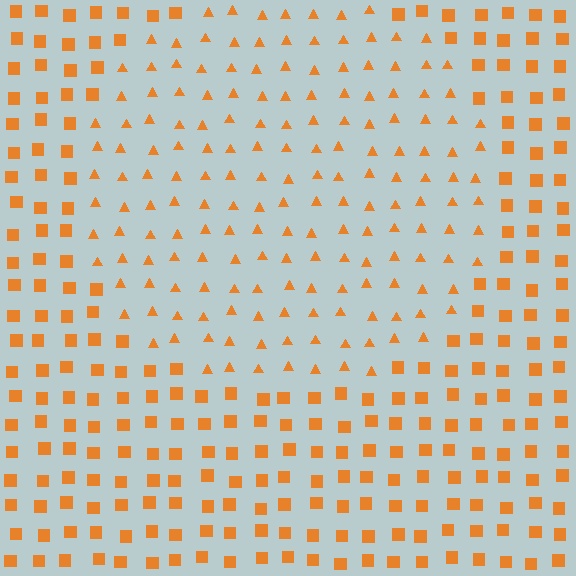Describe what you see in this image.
The image is filled with small orange elements arranged in a uniform grid. A circle-shaped region contains triangles, while the surrounding area contains squares. The boundary is defined purely by the change in element shape.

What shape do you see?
I see a circle.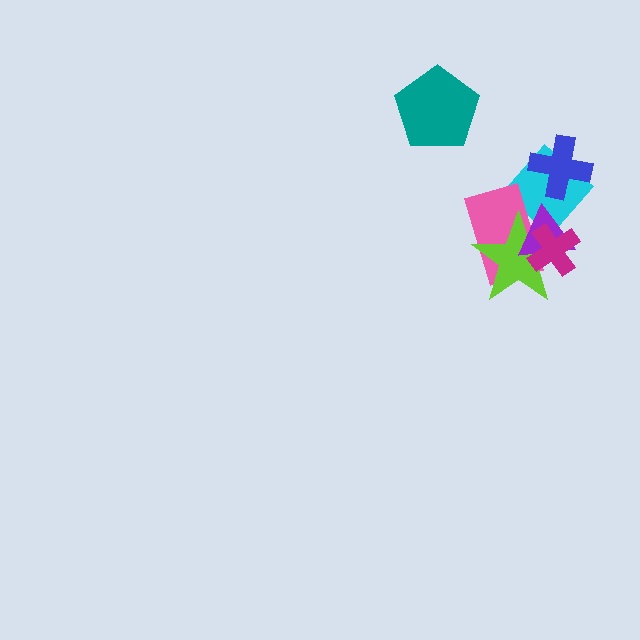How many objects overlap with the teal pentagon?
0 objects overlap with the teal pentagon.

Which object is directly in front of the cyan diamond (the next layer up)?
The blue cross is directly in front of the cyan diamond.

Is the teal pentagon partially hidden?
No, no other shape covers it.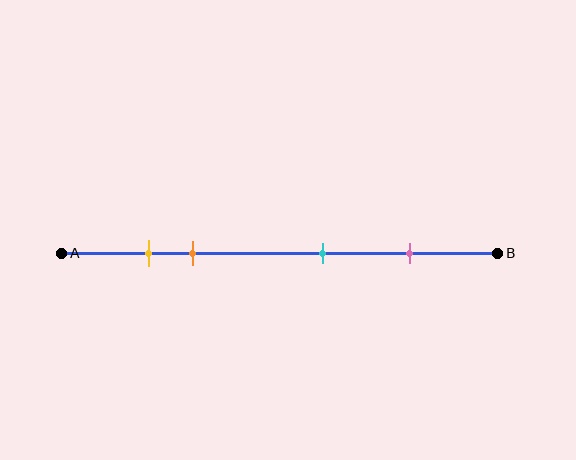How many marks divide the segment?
There are 4 marks dividing the segment.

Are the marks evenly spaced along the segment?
No, the marks are not evenly spaced.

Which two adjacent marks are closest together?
The yellow and orange marks are the closest adjacent pair.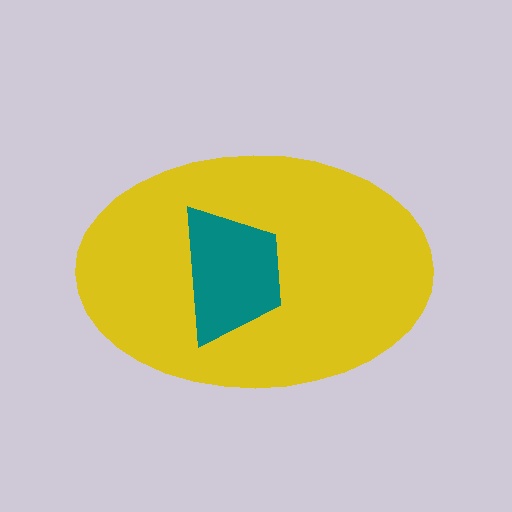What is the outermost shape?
The yellow ellipse.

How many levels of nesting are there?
2.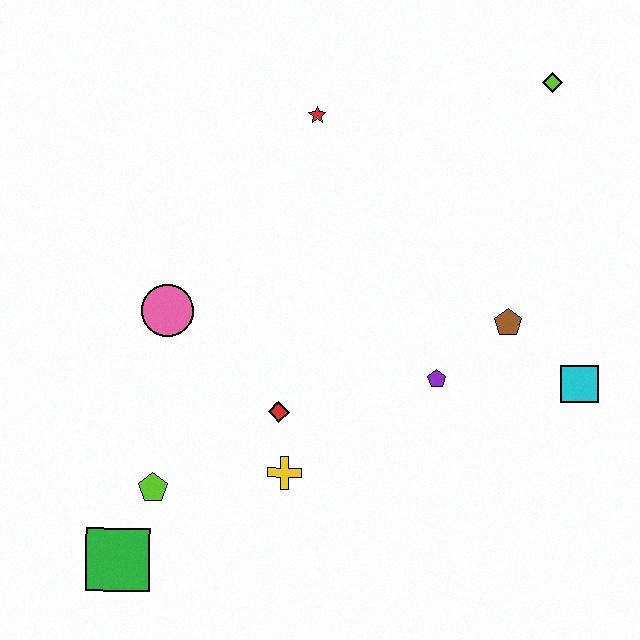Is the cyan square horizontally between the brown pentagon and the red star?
No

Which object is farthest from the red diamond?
The lime diamond is farthest from the red diamond.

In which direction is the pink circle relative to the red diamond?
The pink circle is to the left of the red diamond.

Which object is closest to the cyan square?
The brown pentagon is closest to the cyan square.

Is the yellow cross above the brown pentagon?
No